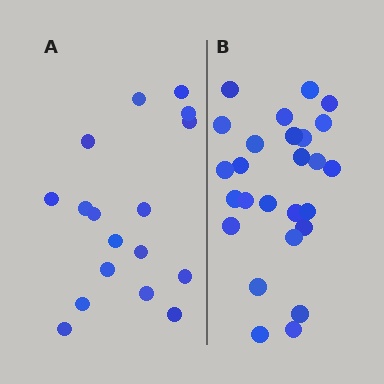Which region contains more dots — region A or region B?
Region B (the right region) has more dots.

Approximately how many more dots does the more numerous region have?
Region B has roughly 8 or so more dots than region A.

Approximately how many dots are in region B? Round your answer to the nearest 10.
About 30 dots. (The exact count is 26, which rounds to 30.)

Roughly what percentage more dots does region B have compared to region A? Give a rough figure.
About 55% more.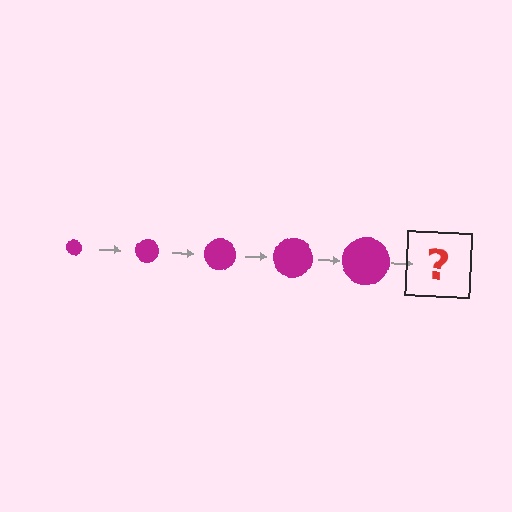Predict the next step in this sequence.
The next step is a magenta circle, larger than the previous one.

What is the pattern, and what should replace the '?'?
The pattern is that the circle gets progressively larger each step. The '?' should be a magenta circle, larger than the previous one.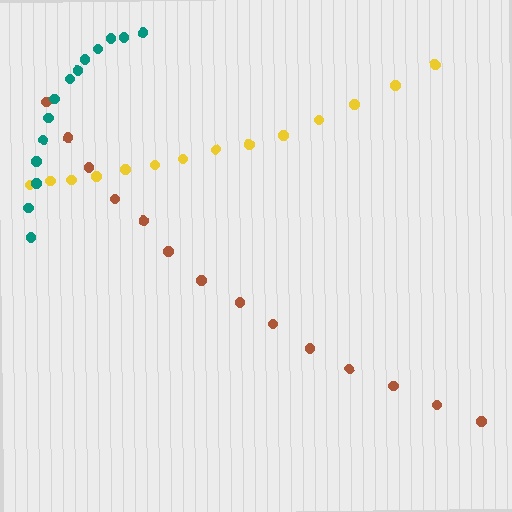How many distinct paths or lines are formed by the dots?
There are 3 distinct paths.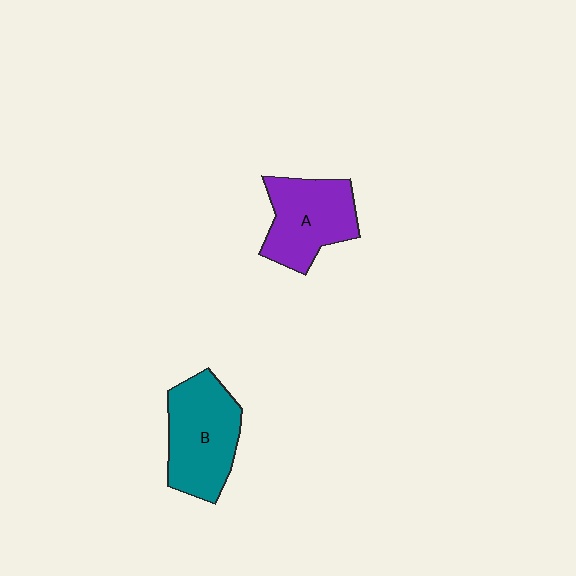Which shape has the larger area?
Shape B (teal).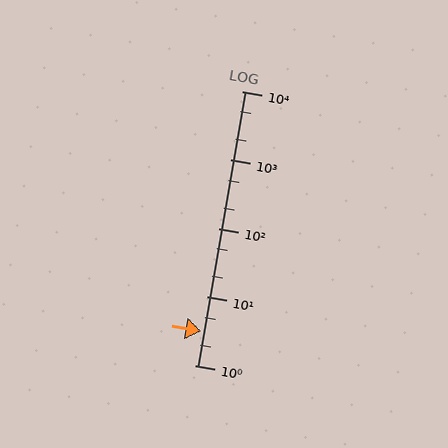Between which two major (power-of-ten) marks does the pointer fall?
The pointer is between 1 and 10.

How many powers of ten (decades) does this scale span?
The scale spans 4 decades, from 1 to 10000.